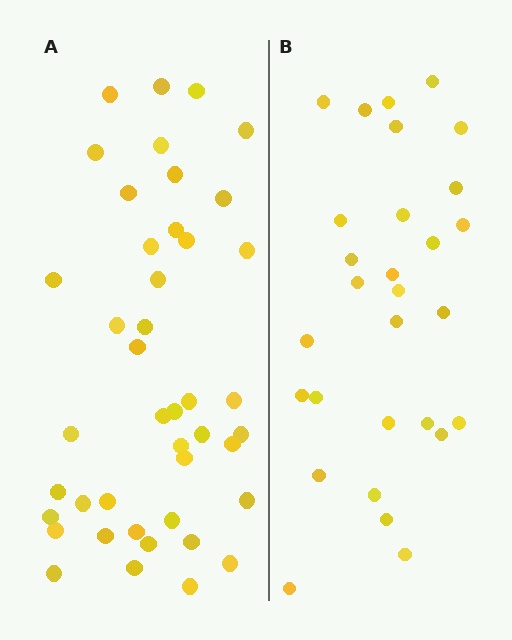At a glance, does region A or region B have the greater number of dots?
Region A (the left region) has more dots.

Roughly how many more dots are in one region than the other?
Region A has approximately 15 more dots than region B.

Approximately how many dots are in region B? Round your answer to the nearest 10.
About 30 dots. (The exact count is 29, which rounds to 30.)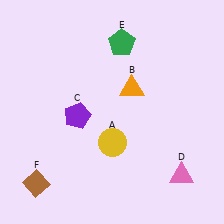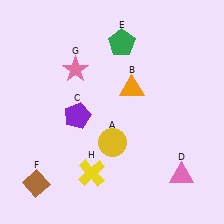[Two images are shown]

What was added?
A pink star (G), a yellow cross (H) were added in Image 2.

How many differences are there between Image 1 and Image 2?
There are 2 differences between the two images.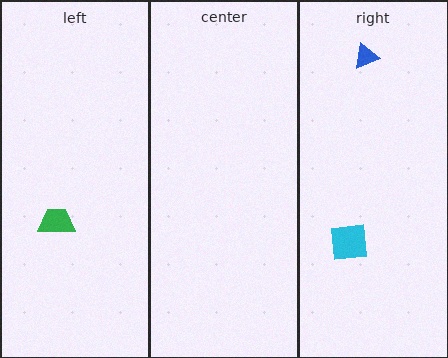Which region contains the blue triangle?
The right region.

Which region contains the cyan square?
The right region.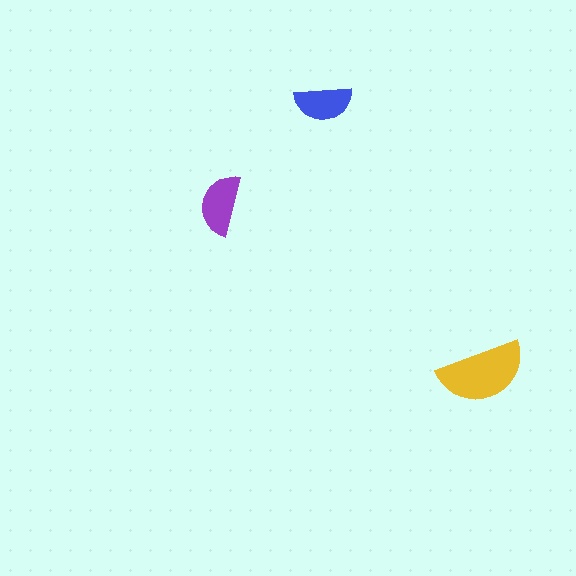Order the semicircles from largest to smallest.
the yellow one, the purple one, the blue one.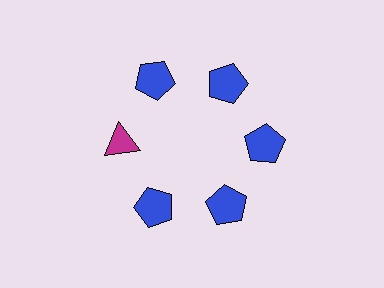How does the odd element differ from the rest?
It differs in both color (magenta instead of blue) and shape (triangle instead of pentagon).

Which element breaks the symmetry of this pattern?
The magenta triangle at roughly the 9 o'clock position breaks the symmetry. All other shapes are blue pentagons.